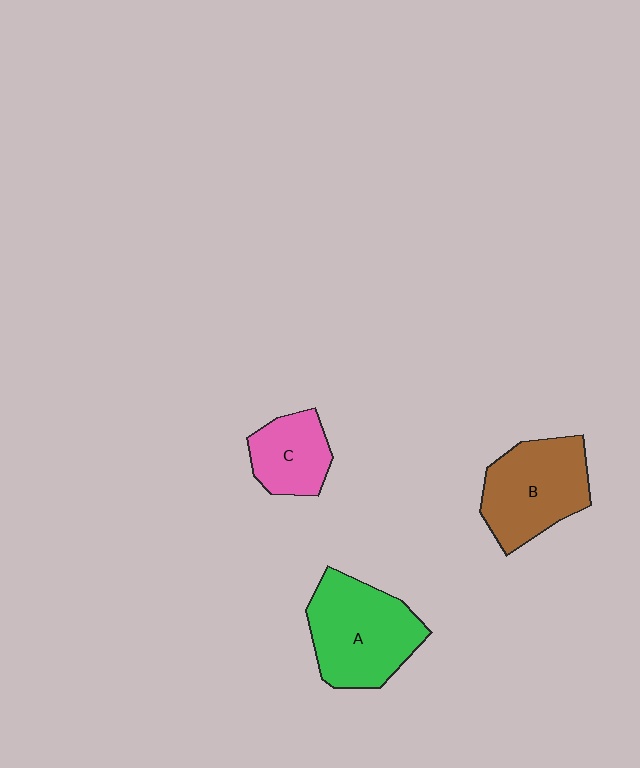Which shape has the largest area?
Shape A (green).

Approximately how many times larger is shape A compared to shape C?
Approximately 1.8 times.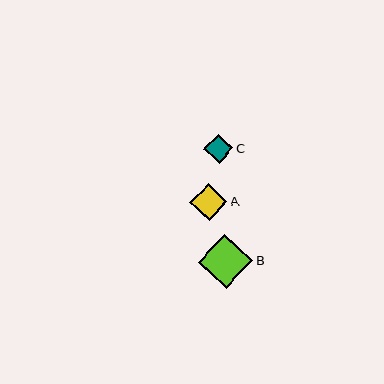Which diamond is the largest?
Diamond B is the largest with a size of approximately 54 pixels.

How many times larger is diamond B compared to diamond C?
Diamond B is approximately 1.9 times the size of diamond C.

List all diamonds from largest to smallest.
From largest to smallest: B, A, C.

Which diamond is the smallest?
Diamond C is the smallest with a size of approximately 29 pixels.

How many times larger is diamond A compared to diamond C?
Diamond A is approximately 1.3 times the size of diamond C.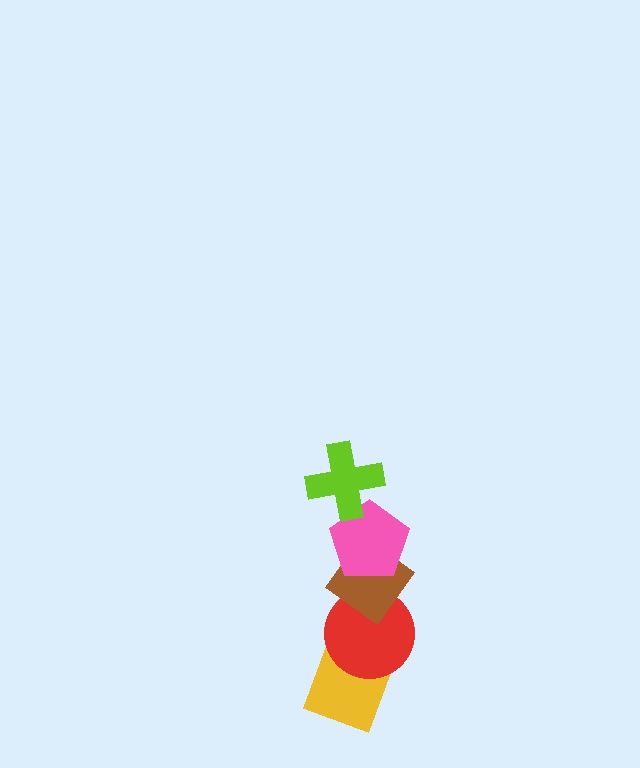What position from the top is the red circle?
The red circle is 4th from the top.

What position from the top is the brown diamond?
The brown diamond is 3rd from the top.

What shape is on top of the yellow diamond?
The red circle is on top of the yellow diamond.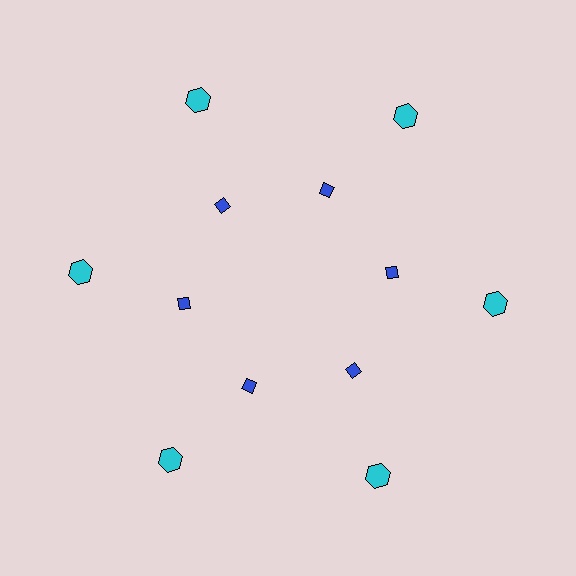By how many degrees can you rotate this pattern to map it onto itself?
The pattern maps onto itself every 60 degrees of rotation.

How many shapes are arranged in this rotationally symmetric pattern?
There are 12 shapes, arranged in 6 groups of 2.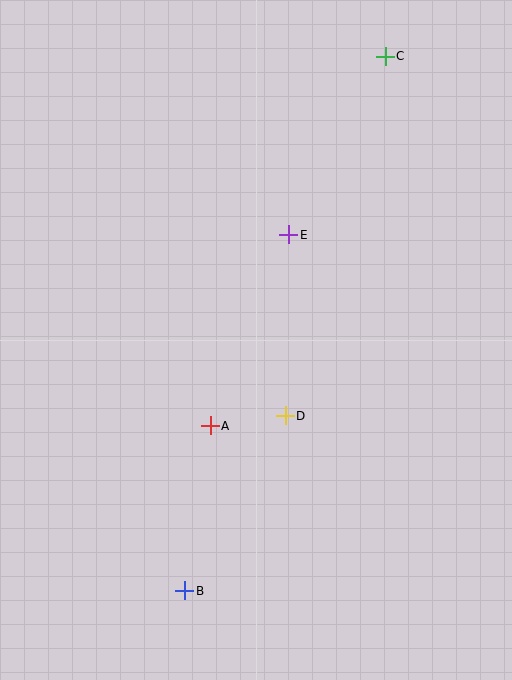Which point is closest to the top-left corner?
Point E is closest to the top-left corner.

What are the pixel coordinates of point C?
Point C is at (385, 56).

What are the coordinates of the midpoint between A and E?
The midpoint between A and E is at (249, 330).